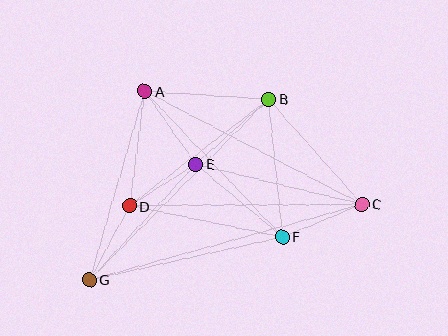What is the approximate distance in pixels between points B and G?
The distance between B and G is approximately 255 pixels.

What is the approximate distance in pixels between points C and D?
The distance between C and D is approximately 232 pixels.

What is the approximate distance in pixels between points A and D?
The distance between A and D is approximately 115 pixels.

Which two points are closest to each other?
Points D and E are closest to each other.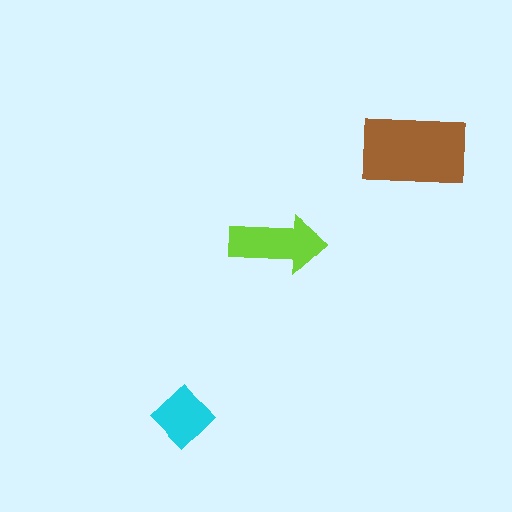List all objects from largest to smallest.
The brown rectangle, the lime arrow, the cyan diamond.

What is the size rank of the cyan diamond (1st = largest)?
3rd.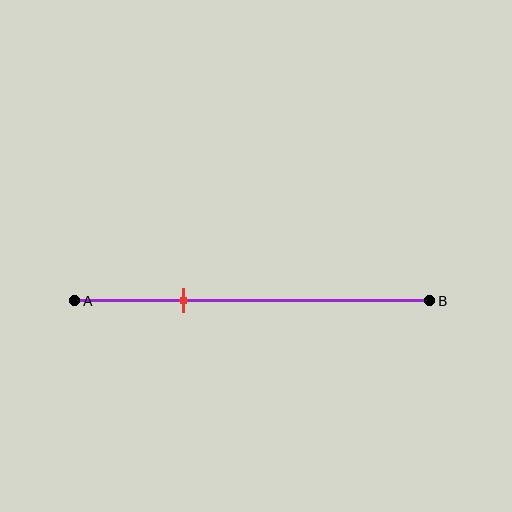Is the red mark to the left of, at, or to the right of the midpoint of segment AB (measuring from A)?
The red mark is to the left of the midpoint of segment AB.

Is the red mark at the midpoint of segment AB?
No, the mark is at about 30% from A, not at the 50% midpoint.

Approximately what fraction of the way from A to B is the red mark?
The red mark is approximately 30% of the way from A to B.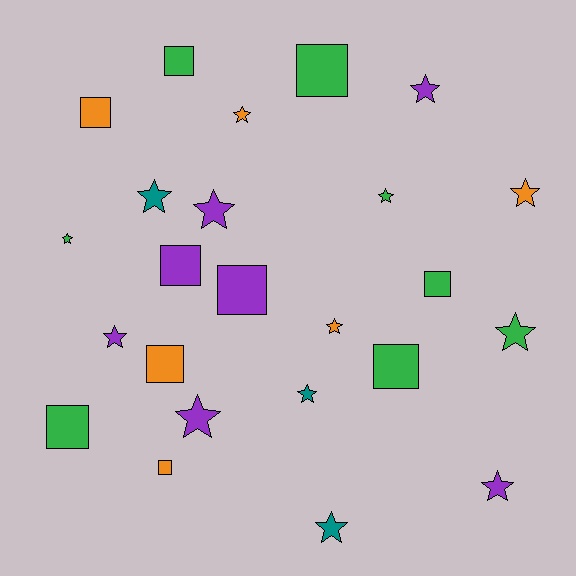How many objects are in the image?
There are 24 objects.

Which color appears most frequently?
Green, with 8 objects.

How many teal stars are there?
There are 3 teal stars.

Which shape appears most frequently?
Star, with 14 objects.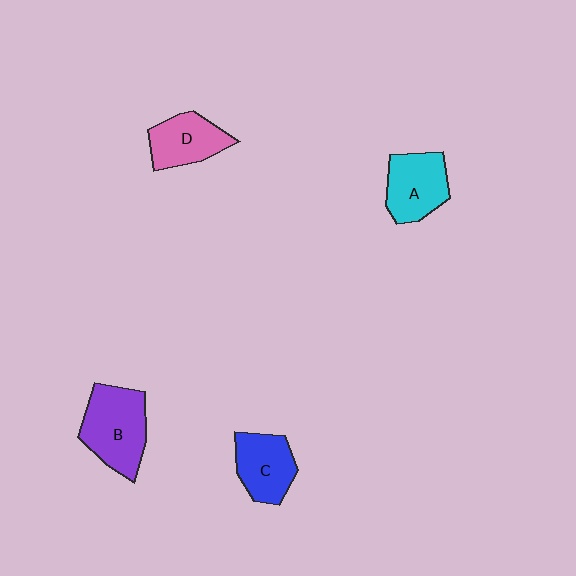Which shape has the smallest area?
Shape D (pink).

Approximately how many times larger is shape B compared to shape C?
Approximately 1.3 times.